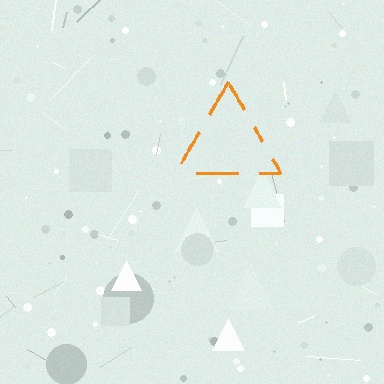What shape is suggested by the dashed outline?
The dashed outline suggests a triangle.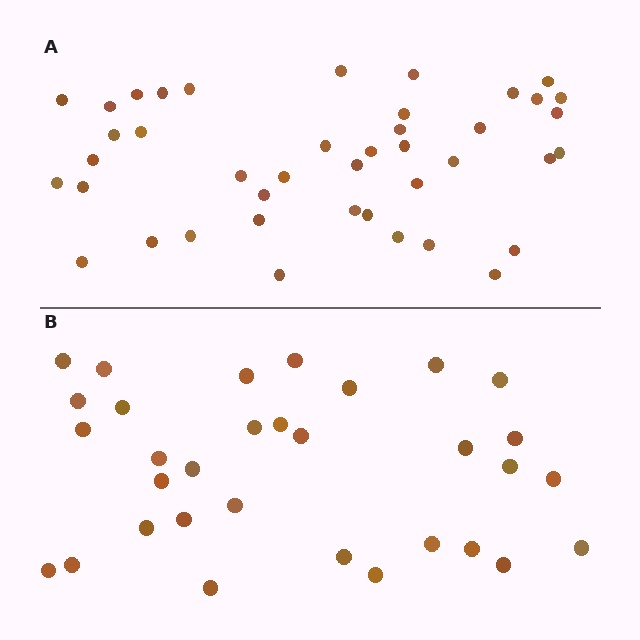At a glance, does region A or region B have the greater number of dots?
Region A (the top region) has more dots.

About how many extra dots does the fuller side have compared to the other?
Region A has roughly 10 or so more dots than region B.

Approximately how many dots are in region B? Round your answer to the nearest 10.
About 30 dots. (The exact count is 32, which rounds to 30.)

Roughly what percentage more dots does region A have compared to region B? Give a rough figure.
About 30% more.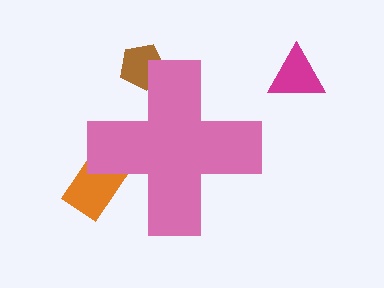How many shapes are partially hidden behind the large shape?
2 shapes are partially hidden.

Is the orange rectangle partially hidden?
Yes, the orange rectangle is partially hidden behind the pink cross.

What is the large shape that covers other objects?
A pink cross.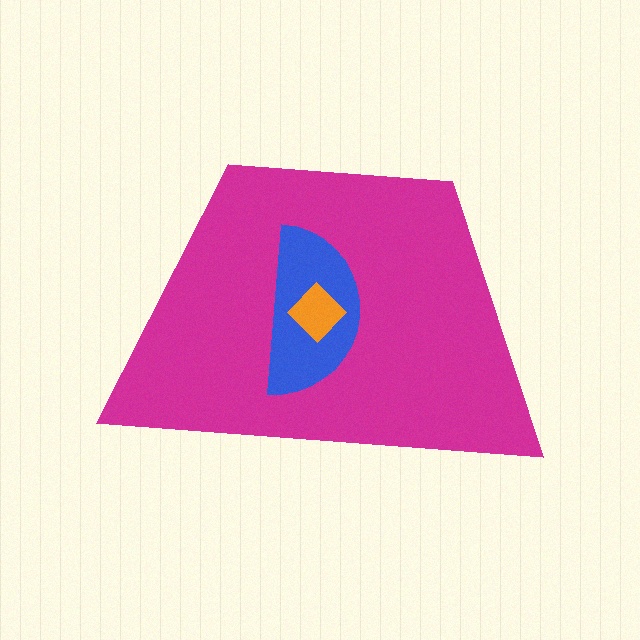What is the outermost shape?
The magenta trapezoid.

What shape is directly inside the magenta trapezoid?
The blue semicircle.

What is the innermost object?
The orange diamond.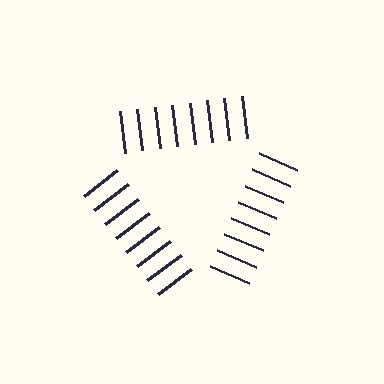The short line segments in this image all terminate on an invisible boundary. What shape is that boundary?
An illusory triangle — the line segments terminate on its edges but no continuous stroke is drawn.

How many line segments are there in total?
24 — 8 along each of the 3 edges.